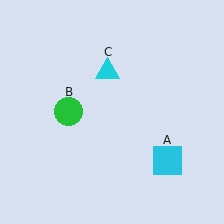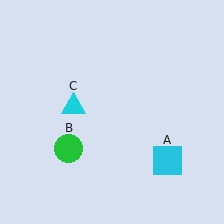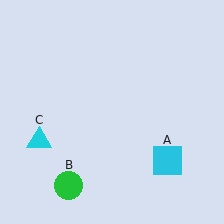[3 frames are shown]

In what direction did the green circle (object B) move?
The green circle (object B) moved down.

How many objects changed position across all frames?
2 objects changed position: green circle (object B), cyan triangle (object C).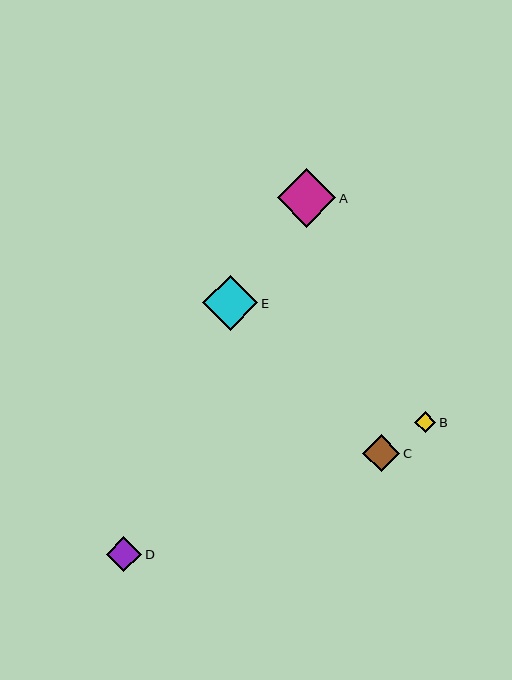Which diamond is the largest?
Diamond A is the largest with a size of approximately 58 pixels.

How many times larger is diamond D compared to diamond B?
Diamond D is approximately 1.7 times the size of diamond B.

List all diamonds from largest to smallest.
From largest to smallest: A, E, C, D, B.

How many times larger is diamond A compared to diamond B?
Diamond A is approximately 2.8 times the size of diamond B.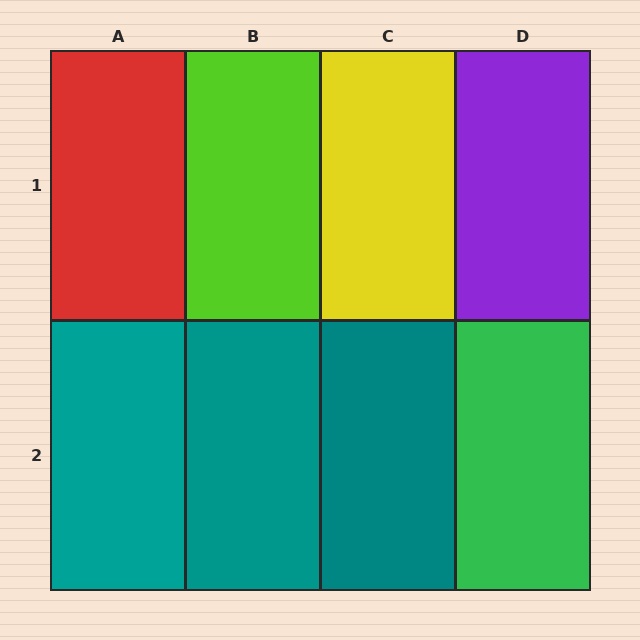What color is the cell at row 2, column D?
Green.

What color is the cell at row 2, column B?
Teal.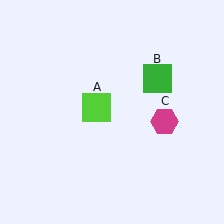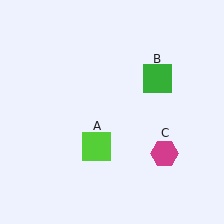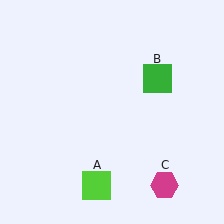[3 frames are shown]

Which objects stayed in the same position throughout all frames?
Green square (object B) remained stationary.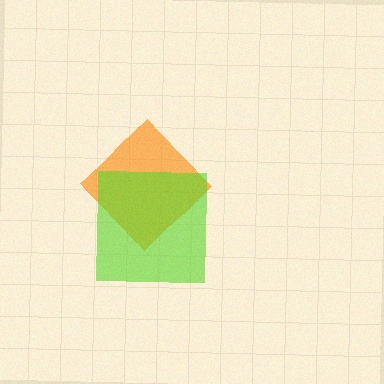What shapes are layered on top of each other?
The layered shapes are: an orange diamond, a lime square.